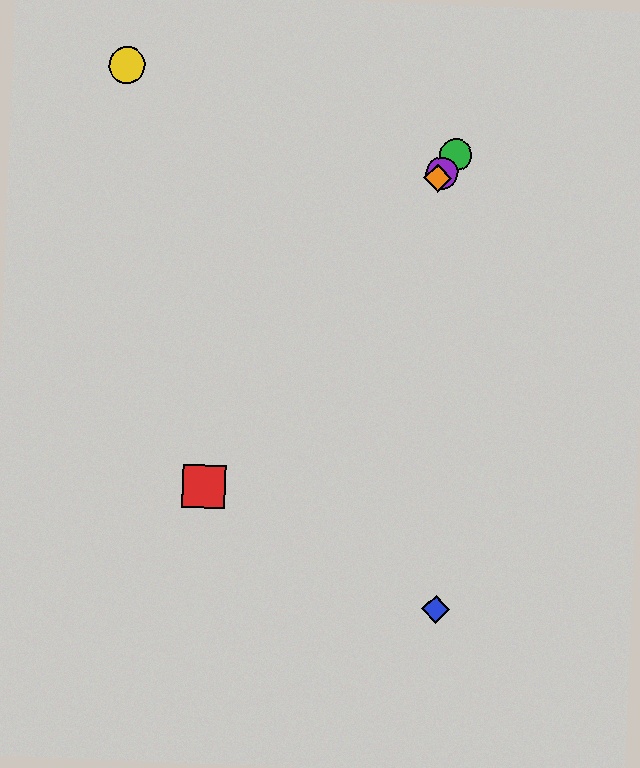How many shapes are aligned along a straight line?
4 shapes (the red square, the green circle, the purple circle, the orange diamond) are aligned along a straight line.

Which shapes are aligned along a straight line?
The red square, the green circle, the purple circle, the orange diamond are aligned along a straight line.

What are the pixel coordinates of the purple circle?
The purple circle is at (442, 173).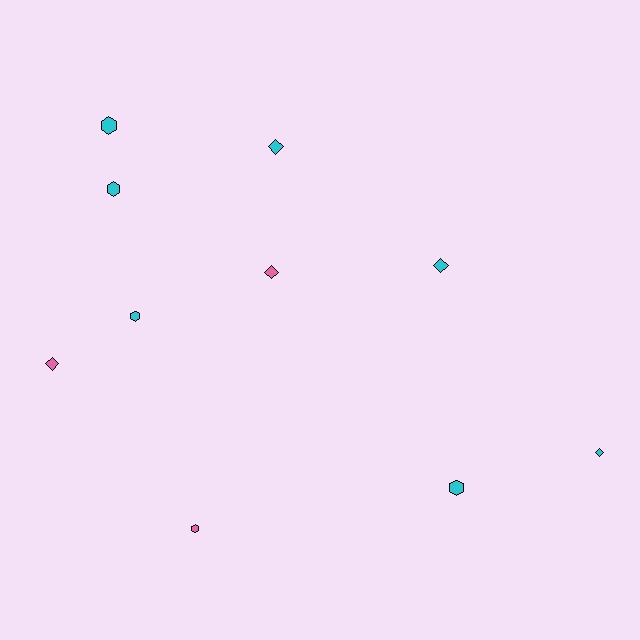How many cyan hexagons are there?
There are 4 cyan hexagons.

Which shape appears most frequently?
Diamond, with 5 objects.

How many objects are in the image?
There are 10 objects.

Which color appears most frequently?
Cyan, with 7 objects.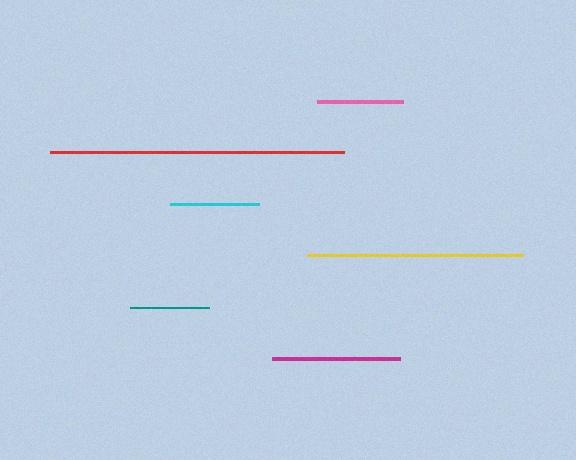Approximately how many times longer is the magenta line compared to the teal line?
The magenta line is approximately 1.6 times the length of the teal line.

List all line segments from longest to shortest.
From longest to shortest: red, yellow, magenta, cyan, pink, teal.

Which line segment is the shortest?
The teal line is the shortest at approximately 79 pixels.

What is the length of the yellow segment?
The yellow segment is approximately 216 pixels long.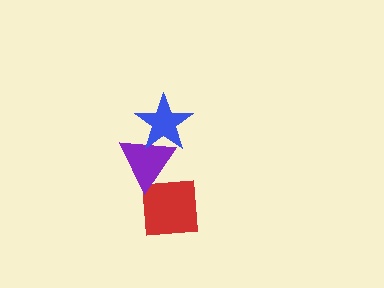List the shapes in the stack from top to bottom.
From top to bottom: the blue star, the purple triangle, the red square.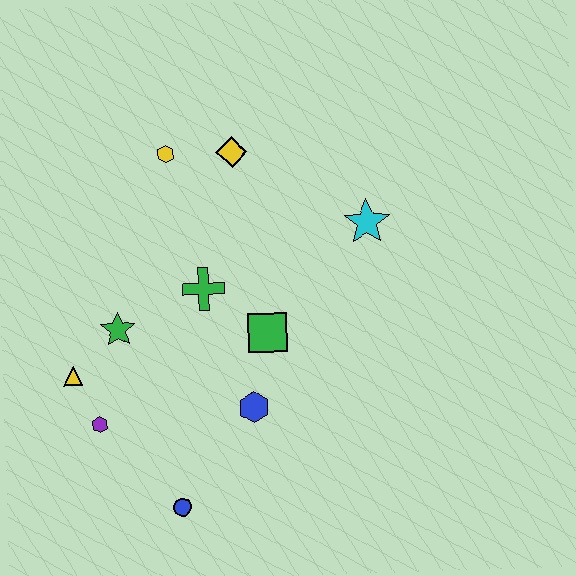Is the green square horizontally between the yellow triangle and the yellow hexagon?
No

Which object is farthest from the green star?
The cyan star is farthest from the green star.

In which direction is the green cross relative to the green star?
The green cross is to the right of the green star.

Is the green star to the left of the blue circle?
Yes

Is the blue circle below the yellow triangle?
Yes